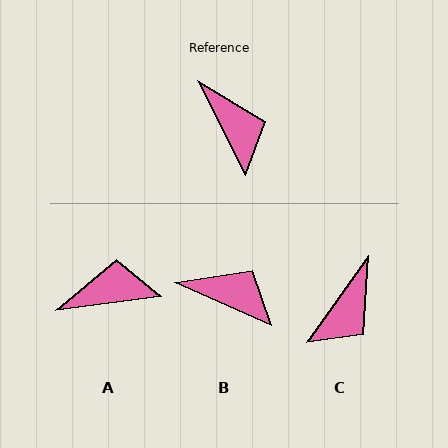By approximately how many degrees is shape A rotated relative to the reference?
Approximately 71 degrees counter-clockwise.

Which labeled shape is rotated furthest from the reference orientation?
A, about 71 degrees away.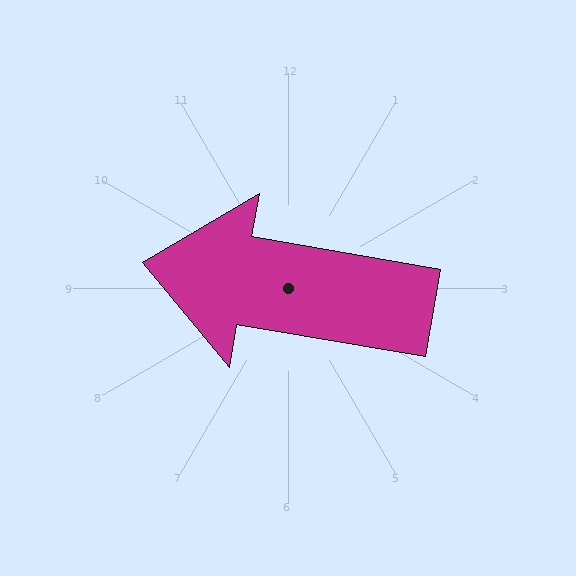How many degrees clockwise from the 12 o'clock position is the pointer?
Approximately 280 degrees.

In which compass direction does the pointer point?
West.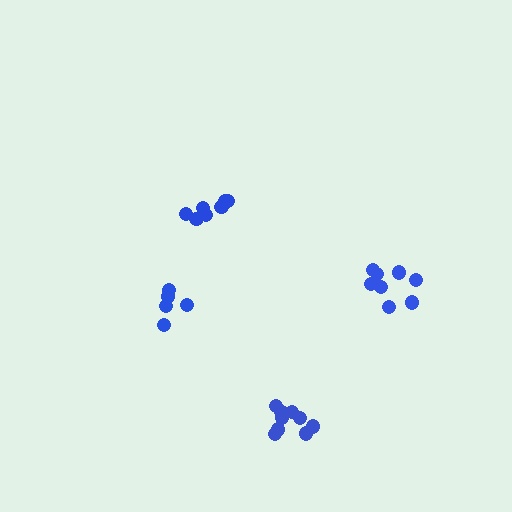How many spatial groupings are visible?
There are 4 spatial groupings.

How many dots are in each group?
Group 1: 8 dots, Group 2: 7 dots, Group 3: 5 dots, Group 4: 9 dots (29 total).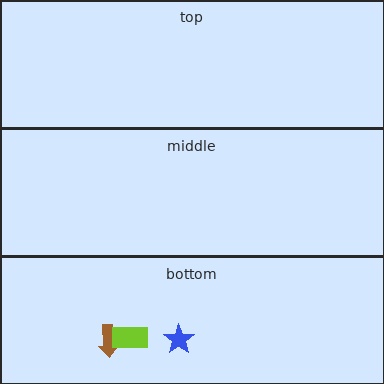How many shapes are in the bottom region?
3.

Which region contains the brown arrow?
The bottom region.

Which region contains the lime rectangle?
The bottom region.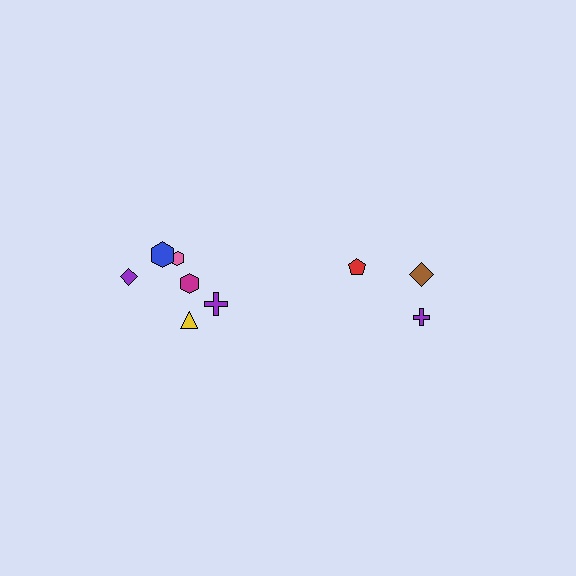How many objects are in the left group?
There are 6 objects.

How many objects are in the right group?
There are 3 objects.